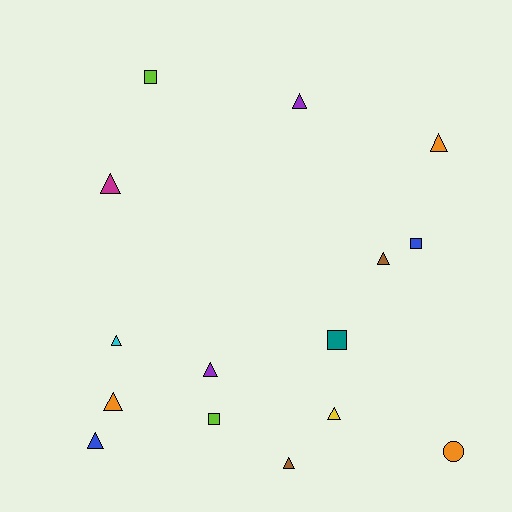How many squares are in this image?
There are 4 squares.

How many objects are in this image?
There are 15 objects.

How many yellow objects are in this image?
There is 1 yellow object.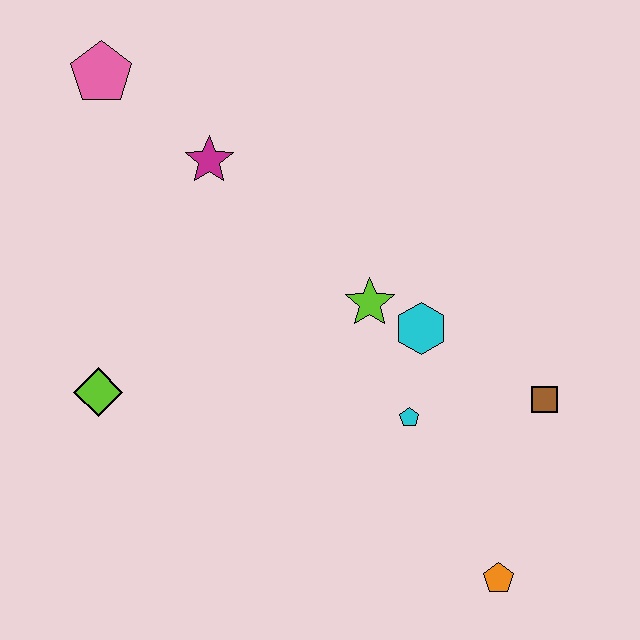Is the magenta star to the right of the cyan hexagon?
No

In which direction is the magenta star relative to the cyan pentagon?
The magenta star is above the cyan pentagon.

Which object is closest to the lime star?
The cyan hexagon is closest to the lime star.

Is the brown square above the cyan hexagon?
No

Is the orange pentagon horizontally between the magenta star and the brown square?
Yes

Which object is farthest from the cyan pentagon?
The pink pentagon is farthest from the cyan pentagon.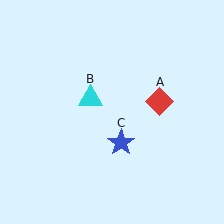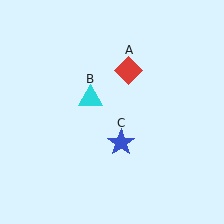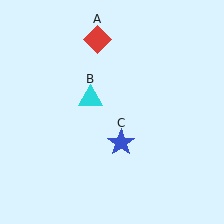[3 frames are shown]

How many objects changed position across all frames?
1 object changed position: red diamond (object A).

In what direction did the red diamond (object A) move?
The red diamond (object A) moved up and to the left.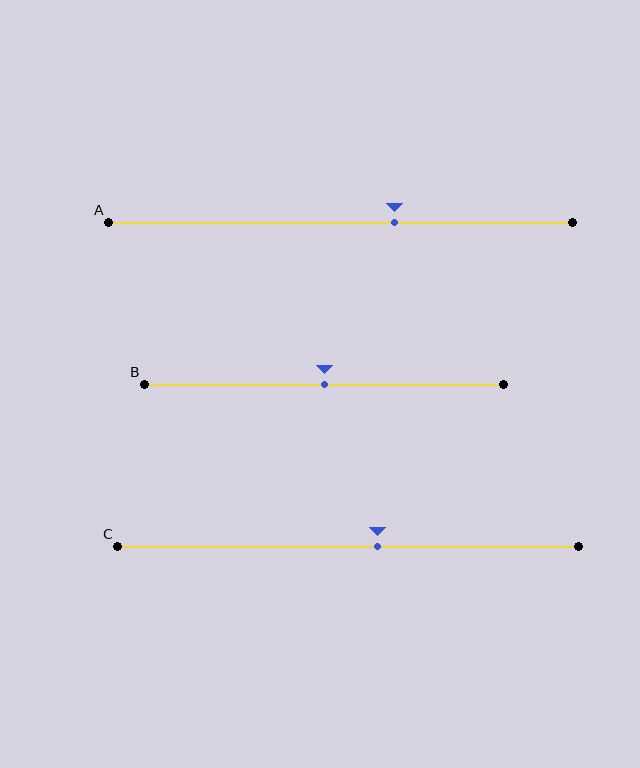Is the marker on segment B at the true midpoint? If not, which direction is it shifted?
Yes, the marker on segment B is at the true midpoint.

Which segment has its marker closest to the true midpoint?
Segment B has its marker closest to the true midpoint.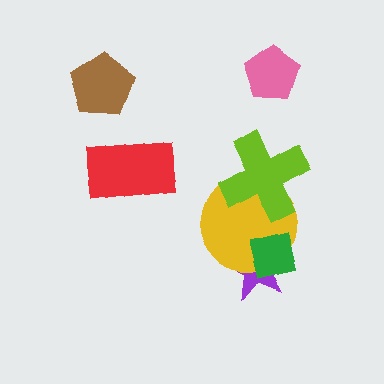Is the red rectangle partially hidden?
No, no other shape covers it.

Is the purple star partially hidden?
Yes, it is partially covered by another shape.